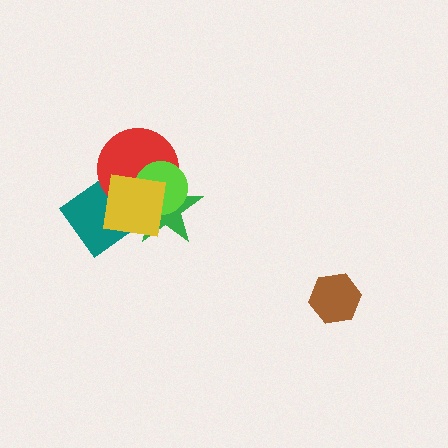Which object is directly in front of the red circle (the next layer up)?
The lime circle is directly in front of the red circle.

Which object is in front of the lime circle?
The yellow square is in front of the lime circle.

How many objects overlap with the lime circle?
4 objects overlap with the lime circle.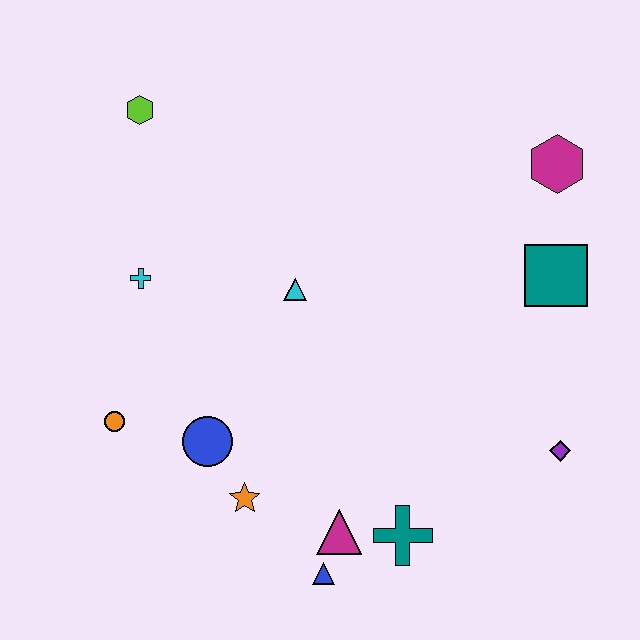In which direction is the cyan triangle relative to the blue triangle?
The cyan triangle is above the blue triangle.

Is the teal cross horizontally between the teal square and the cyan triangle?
Yes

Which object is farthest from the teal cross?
The lime hexagon is farthest from the teal cross.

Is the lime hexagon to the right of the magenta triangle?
No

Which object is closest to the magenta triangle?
The blue triangle is closest to the magenta triangle.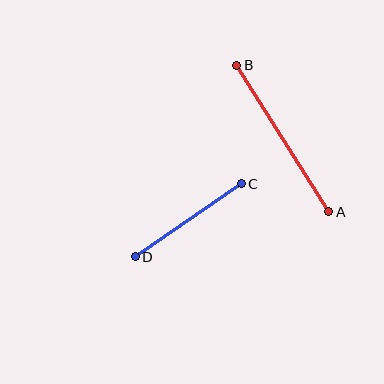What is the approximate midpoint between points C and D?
The midpoint is at approximately (188, 220) pixels.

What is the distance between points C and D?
The distance is approximately 129 pixels.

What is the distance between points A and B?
The distance is approximately 173 pixels.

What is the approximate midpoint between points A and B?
The midpoint is at approximately (283, 139) pixels.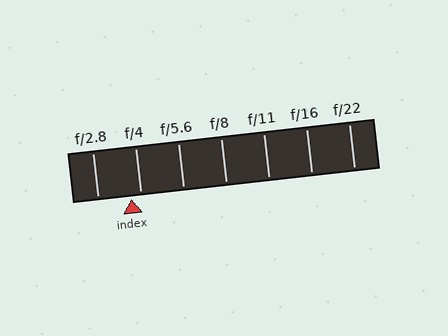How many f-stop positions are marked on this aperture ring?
There are 7 f-stop positions marked.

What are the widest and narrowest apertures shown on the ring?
The widest aperture shown is f/2.8 and the narrowest is f/22.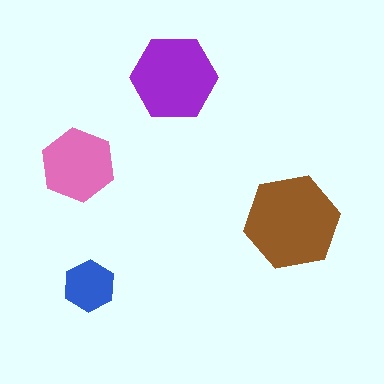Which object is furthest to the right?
The brown hexagon is rightmost.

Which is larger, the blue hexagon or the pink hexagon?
The pink one.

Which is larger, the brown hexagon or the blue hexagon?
The brown one.